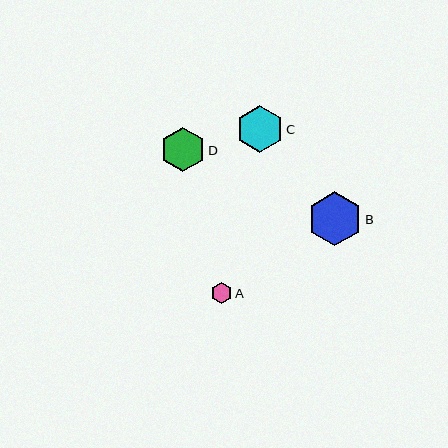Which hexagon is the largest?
Hexagon B is the largest with a size of approximately 54 pixels.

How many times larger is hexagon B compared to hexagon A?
Hexagon B is approximately 2.6 times the size of hexagon A.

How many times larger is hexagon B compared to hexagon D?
Hexagon B is approximately 1.2 times the size of hexagon D.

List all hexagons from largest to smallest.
From largest to smallest: B, C, D, A.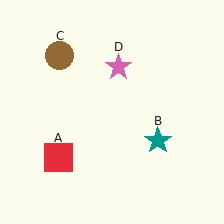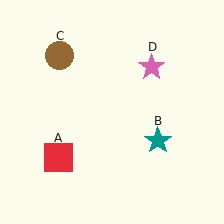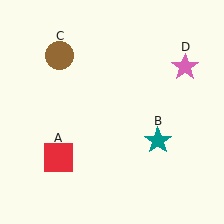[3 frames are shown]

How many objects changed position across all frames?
1 object changed position: pink star (object D).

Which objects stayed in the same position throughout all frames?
Red square (object A) and teal star (object B) and brown circle (object C) remained stationary.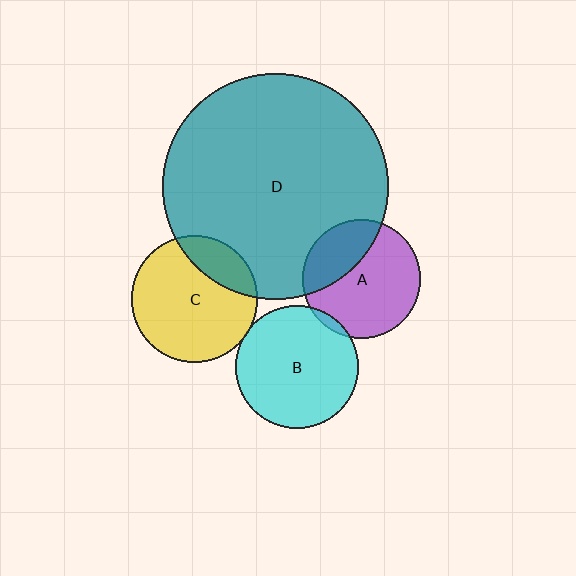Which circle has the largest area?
Circle D (teal).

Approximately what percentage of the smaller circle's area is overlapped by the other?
Approximately 5%.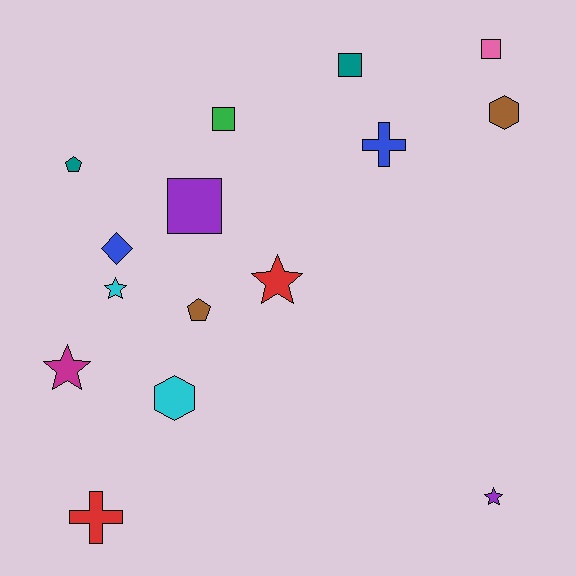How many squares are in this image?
There are 4 squares.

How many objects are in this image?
There are 15 objects.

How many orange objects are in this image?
There are no orange objects.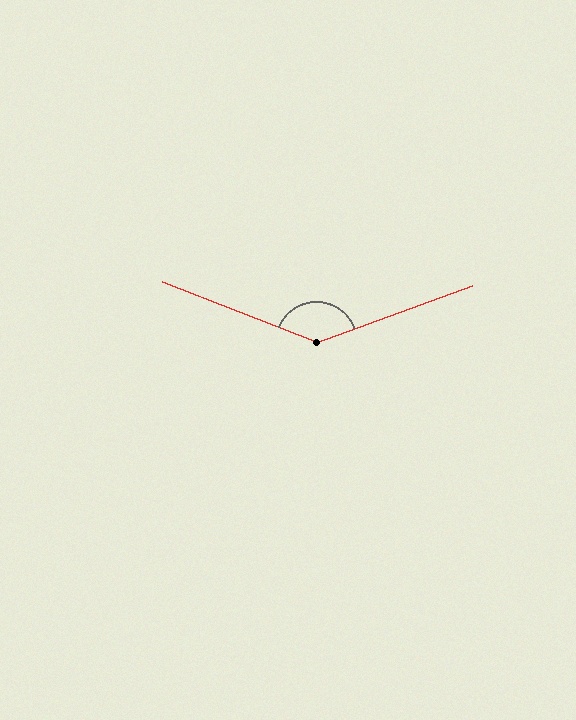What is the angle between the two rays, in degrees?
Approximately 139 degrees.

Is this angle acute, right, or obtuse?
It is obtuse.